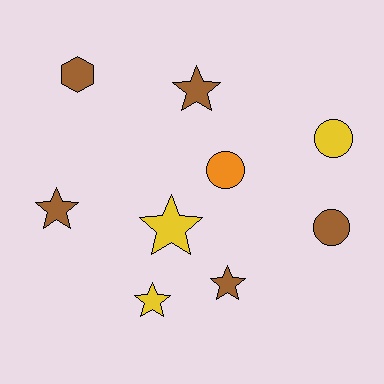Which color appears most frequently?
Brown, with 5 objects.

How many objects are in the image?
There are 9 objects.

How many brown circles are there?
There is 1 brown circle.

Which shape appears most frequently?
Star, with 5 objects.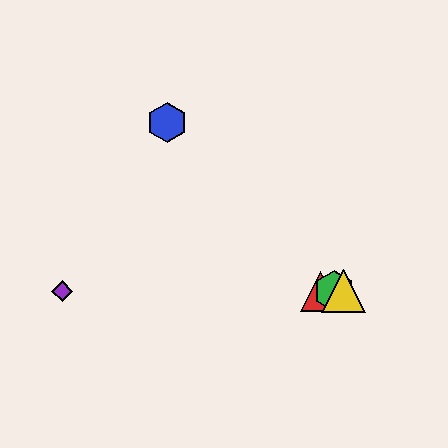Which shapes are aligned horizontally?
The red triangle, the green hexagon, the yellow triangle, the purple diamond are aligned horizontally.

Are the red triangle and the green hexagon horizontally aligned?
Yes, both are at y≈291.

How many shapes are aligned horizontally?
4 shapes (the red triangle, the green hexagon, the yellow triangle, the purple diamond) are aligned horizontally.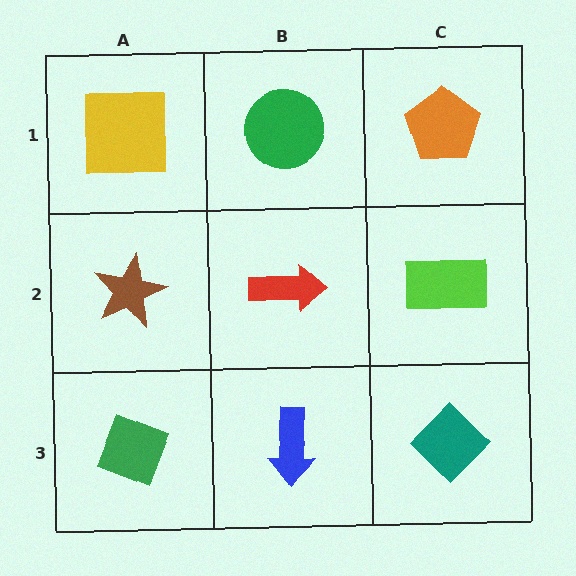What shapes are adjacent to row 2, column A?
A yellow square (row 1, column A), a green diamond (row 3, column A), a red arrow (row 2, column B).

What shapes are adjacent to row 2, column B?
A green circle (row 1, column B), a blue arrow (row 3, column B), a brown star (row 2, column A), a lime rectangle (row 2, column C).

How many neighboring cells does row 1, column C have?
2.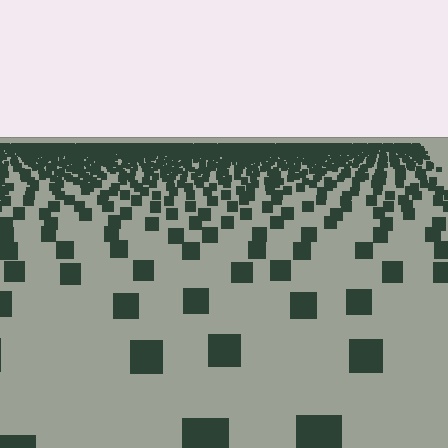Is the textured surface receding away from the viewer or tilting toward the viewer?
The surface is receding away from the viewer. Texture elements get smaller and denser toward the top.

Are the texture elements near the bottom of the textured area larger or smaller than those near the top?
Larger. Near the bottom, elements are closer to the viewer and appear at a bigger on-screen size.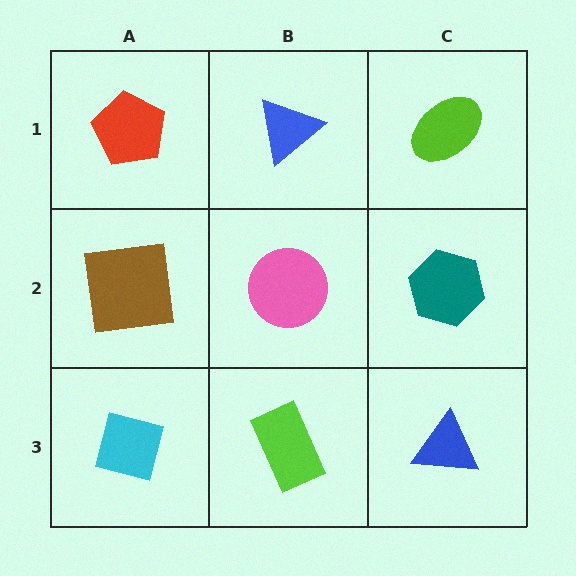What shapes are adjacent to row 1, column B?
A pink circle (row 2, column B), a red pentagon (row 1, column A), a lime ellipse (row 1, column C).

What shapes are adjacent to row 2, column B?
A blue triangle (row 1, column B), a lime rectangle (row 3, column B), a brown square (row 2, column A), a teal hexagon (row 2, column C).